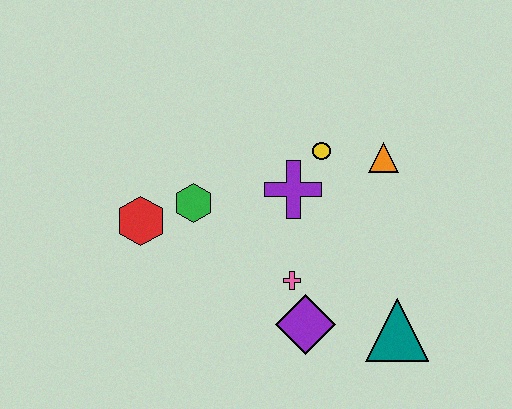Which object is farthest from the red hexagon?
The teal triangle is farthest from the red hexagon.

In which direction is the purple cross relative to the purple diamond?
The purple cross is above the purple diamond.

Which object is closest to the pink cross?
The purple diamond is closest to the pink cross.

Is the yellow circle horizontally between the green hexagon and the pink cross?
No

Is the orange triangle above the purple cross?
Yes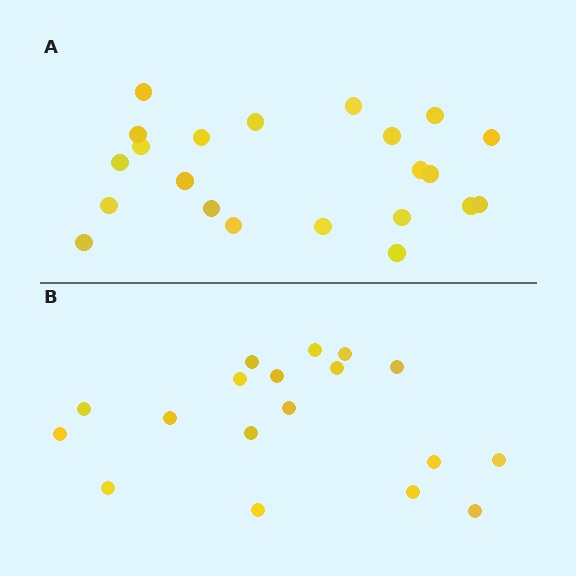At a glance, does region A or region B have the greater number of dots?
Region A (the top region) has more dots.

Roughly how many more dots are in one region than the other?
Region A has about 4 more dots than region B.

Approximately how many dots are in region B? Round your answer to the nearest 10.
About 20 dots. (The exact count is 18, which rounds to 20.)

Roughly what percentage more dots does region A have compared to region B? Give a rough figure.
About 20% more.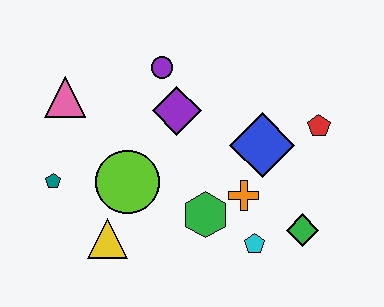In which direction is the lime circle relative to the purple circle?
The lime circle is below the purple circle.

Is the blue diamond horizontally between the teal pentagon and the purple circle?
No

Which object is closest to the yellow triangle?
The lime circle is closest to the yellow triangle.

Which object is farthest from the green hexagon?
The pink triangle is farthest from the green hexagon.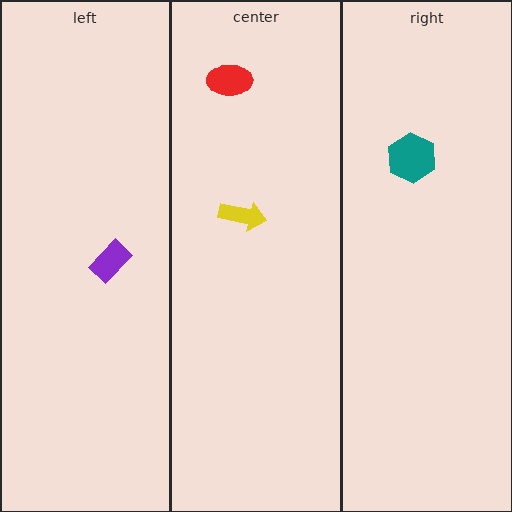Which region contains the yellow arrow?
The center region.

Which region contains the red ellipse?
The center region.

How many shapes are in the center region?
2.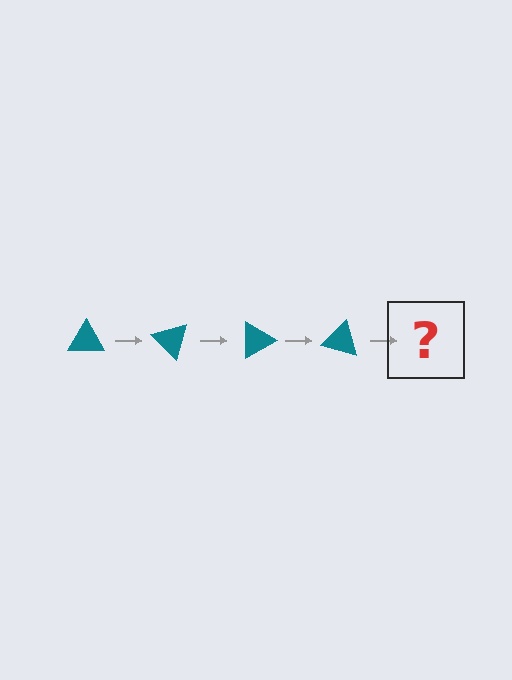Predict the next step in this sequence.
The next step is a teal triangle rotated 180 degrees.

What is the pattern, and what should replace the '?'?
The pattern is that the triangle rotates 45 degrees each step. The '?' should be a teal triangle rotated 180 degrees.